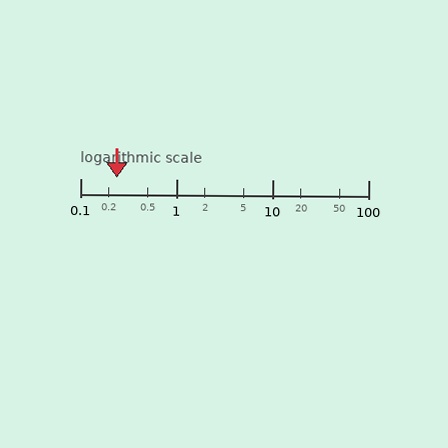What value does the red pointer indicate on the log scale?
The pointer indicates approximately 0.24.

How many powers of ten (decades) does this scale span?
The scale spans 3 decades, from 0.1 to 100.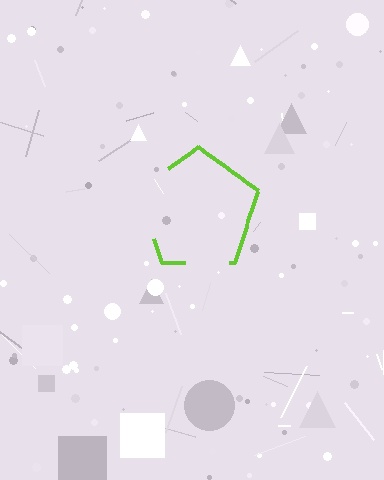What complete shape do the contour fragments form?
The contour fragments form a pentagon.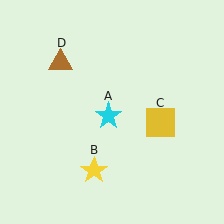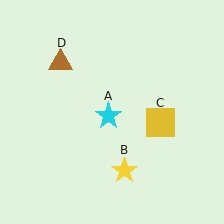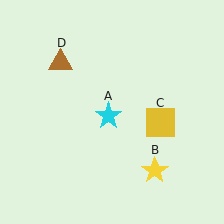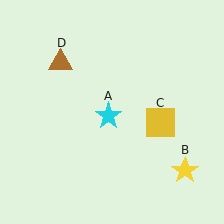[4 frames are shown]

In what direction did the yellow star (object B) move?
The yellow star (object B) moved right.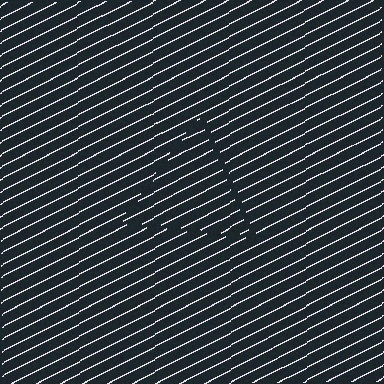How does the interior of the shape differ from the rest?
The interior of the shape contains the same grating, shifted by half a period — the contour is defined by the phase discontinuity where line-ends from the inner and outer gratings abut.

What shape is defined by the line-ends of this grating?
An illusory triangle. The interior of the shape contains the same grating, shifted by half a period — the contour is defined by the phase discontinuity where line-ends from the inner and outer gratings abut.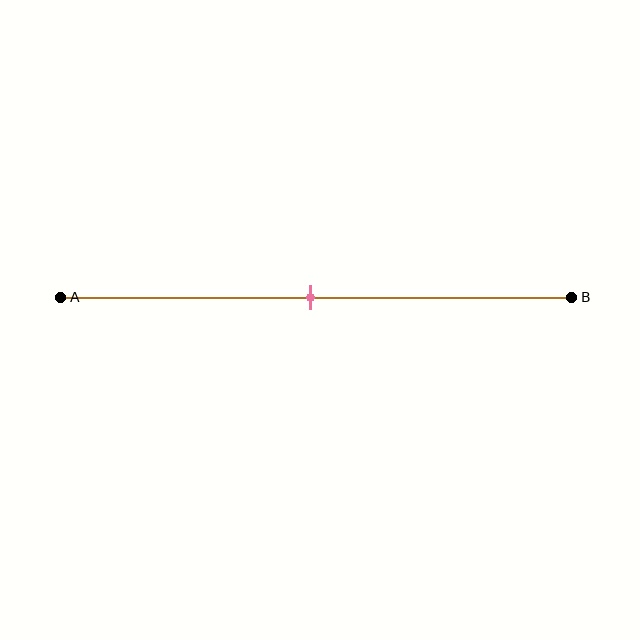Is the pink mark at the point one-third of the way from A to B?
No, the mark is at about 50% from A, not at the 33% one-third point.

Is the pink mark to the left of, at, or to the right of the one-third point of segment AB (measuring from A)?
The pink mark is to the right of the one-third point of segment AB.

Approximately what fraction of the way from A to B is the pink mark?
The pink mark is approximately 50% of the way from A to B.